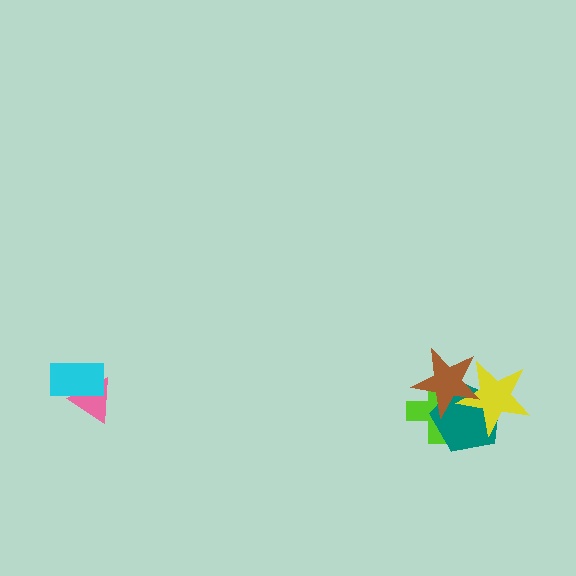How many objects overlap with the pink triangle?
1 object overlaps with the pink triangle.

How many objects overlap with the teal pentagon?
3 objects overlap with the teal pentagon.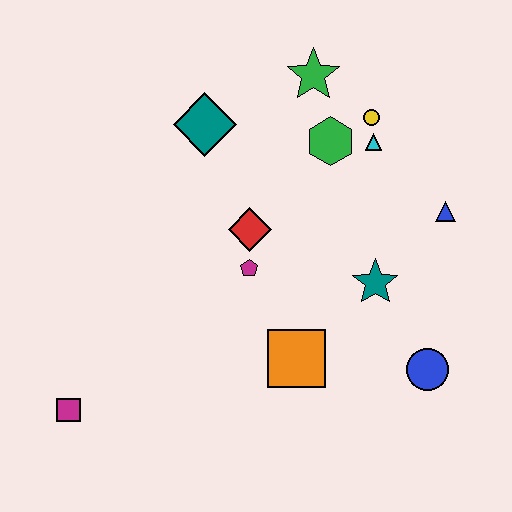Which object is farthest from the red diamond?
The magenta square is farthest from the red diamond.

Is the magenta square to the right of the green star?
No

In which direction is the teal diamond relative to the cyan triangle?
The teal diamond is to the left of the cyan triangle.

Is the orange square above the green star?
No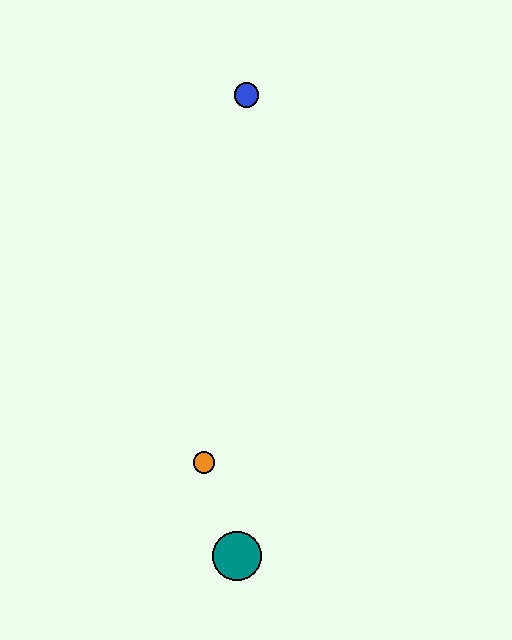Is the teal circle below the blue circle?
Yes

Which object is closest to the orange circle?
The teal circle is closest to the orange circle.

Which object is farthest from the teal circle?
The blue circle is farthest from the teal circle.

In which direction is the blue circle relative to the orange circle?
The blue circle is above the orange circle.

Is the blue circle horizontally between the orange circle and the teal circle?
No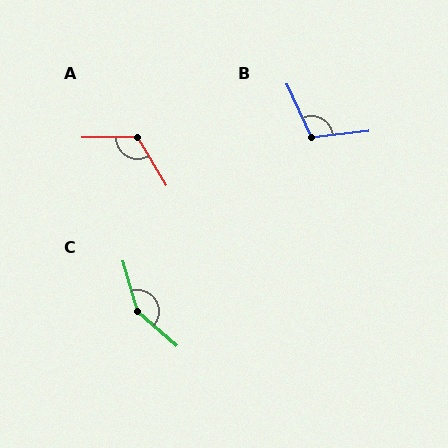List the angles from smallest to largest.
B (108°), A (120°), C (147°).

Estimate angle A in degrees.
Approximately 120 degrees.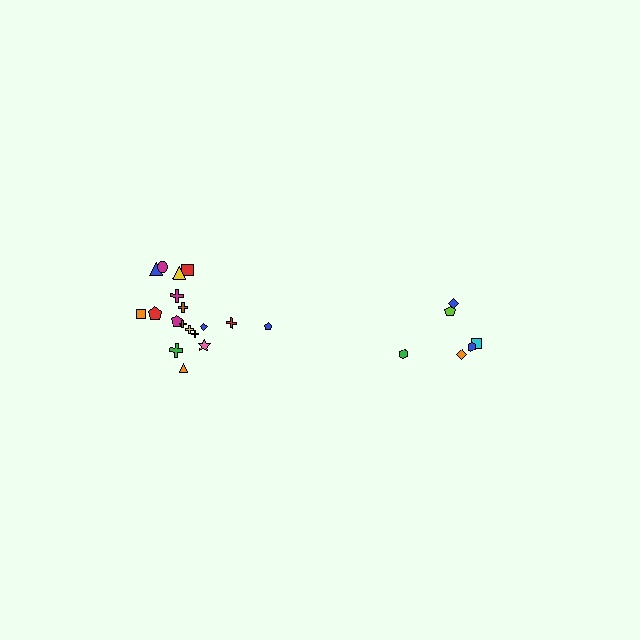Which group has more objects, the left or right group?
The left group.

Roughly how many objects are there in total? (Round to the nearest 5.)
Roughly 25 objects in total.